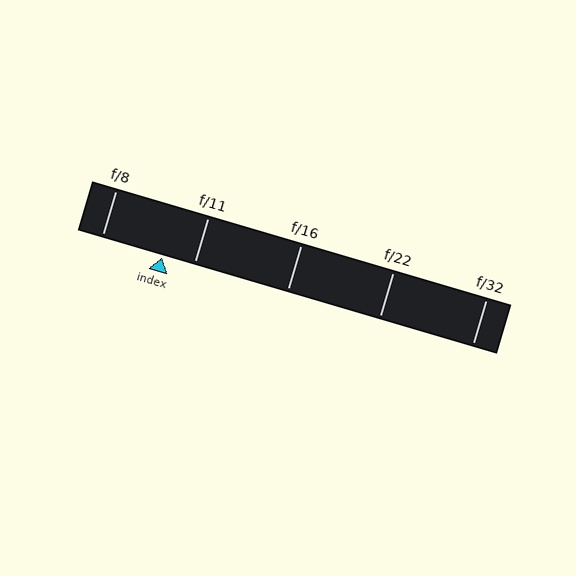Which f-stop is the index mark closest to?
The index mark is closest to f/11.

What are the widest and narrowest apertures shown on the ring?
The widest aperture shown is f/8 and the narrowest is f/32.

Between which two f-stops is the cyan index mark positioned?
The index mark is between f/8 and f/11.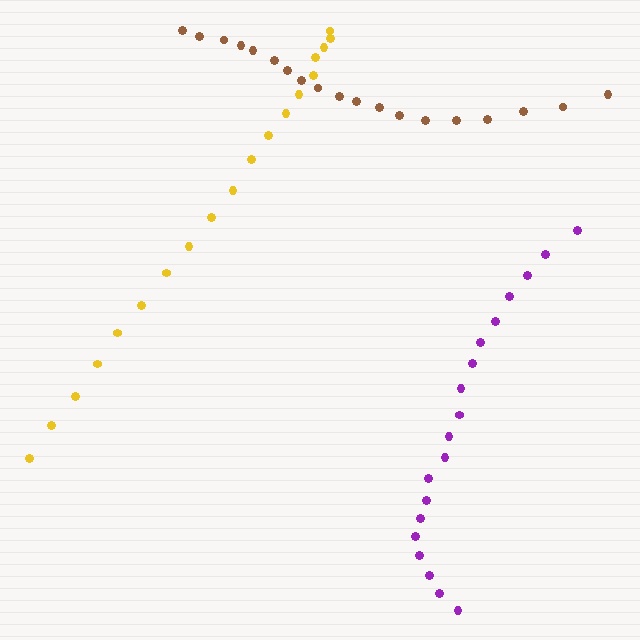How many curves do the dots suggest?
There are 3 distinct paths.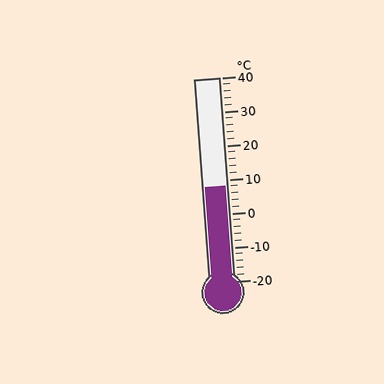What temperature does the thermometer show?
The thermometer shows approximately 8°C.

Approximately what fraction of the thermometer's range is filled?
The thermometer is filled to approximately 45% of its range.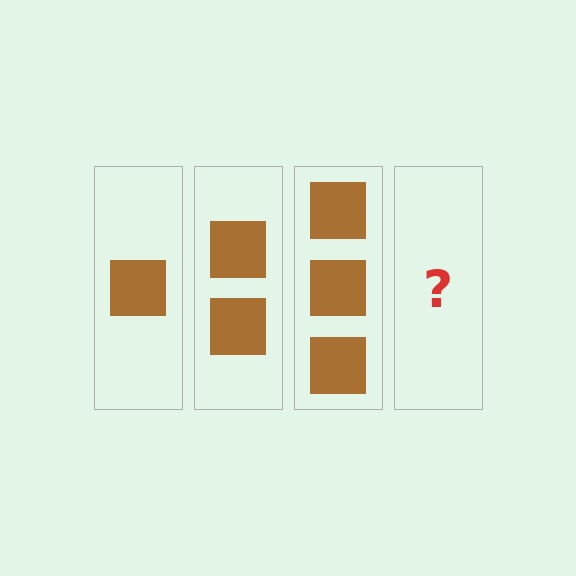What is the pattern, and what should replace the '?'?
The pattern is that each step adds one more square. The '?' should be 4 squares.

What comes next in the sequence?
The next element should be 4 squares.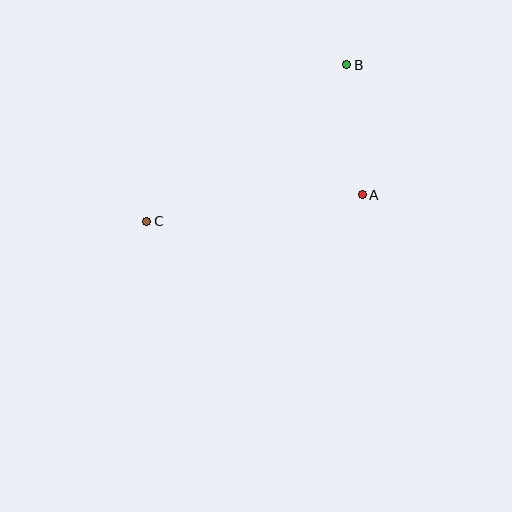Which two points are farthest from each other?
Points B and C are farthest from each other.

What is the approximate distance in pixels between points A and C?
The distance between A and C is approximately 217 pixels.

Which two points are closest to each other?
Points A and B are closest to each other.